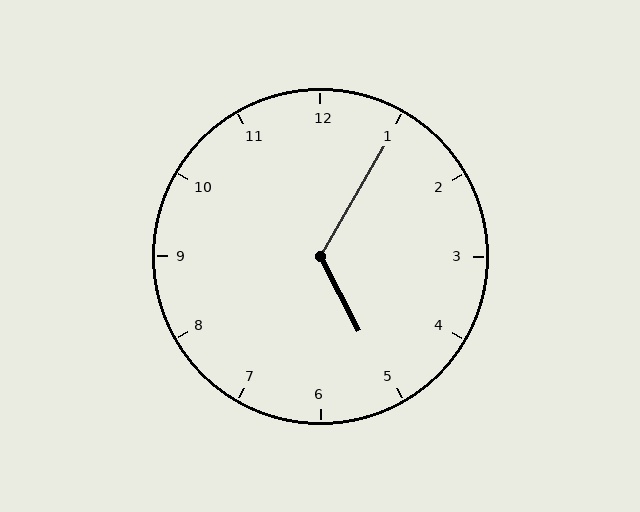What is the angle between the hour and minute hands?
Approximately 122 degrees.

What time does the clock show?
5:05.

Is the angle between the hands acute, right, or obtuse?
It is obtuse.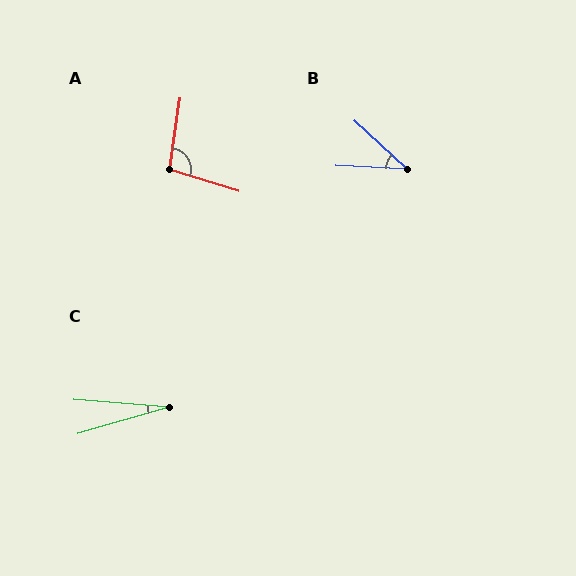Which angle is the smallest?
C, at approximately 21 degrees.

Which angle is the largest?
A, at approximately 99 degrees.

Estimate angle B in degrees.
Approximately 40 degrees.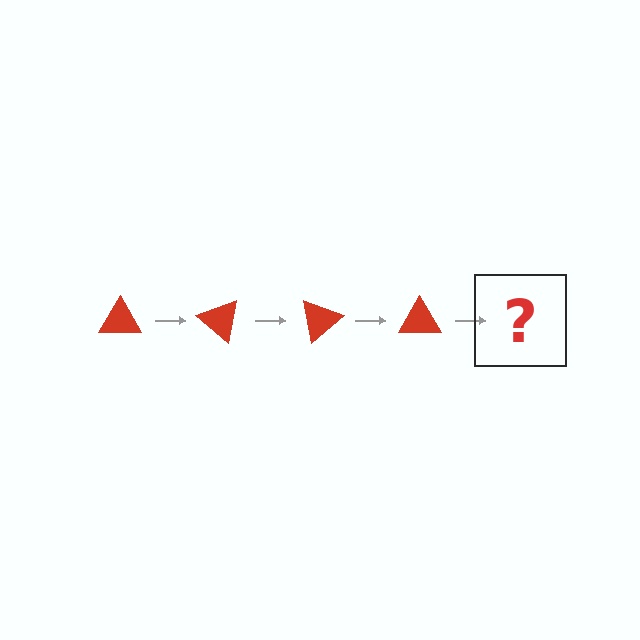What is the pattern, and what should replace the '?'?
The pattern is that the triangle rotates 40 degrees each step. The '?' should be a red triangle rotated 160 degrees.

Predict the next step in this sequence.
The next step is a red triangle rotated 160 degrees.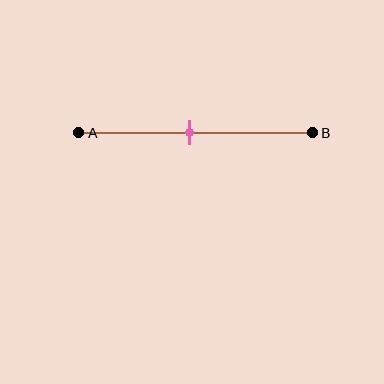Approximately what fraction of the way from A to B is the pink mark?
The pink mark is approximately 50% of the way from A to B.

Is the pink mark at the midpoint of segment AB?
Yes, the mark is approximately at the midpoint.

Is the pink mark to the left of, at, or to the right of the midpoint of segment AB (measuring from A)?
The pink mark is approximately at the midpoint of segment AB.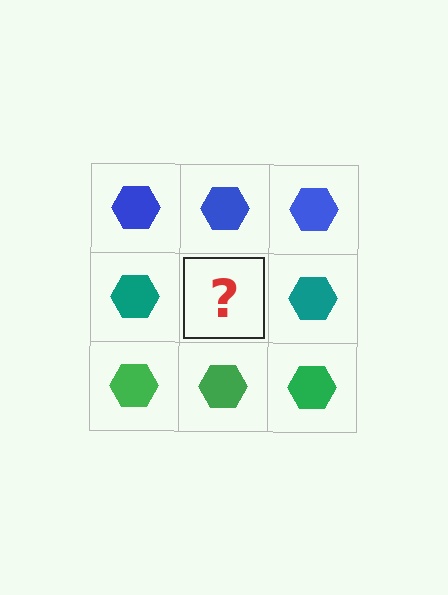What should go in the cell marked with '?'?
The missing cell should contain a teal hexagon.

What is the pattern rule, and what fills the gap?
The rule is that each row has a consistent color. The gap should be filled with a teal hexagon.